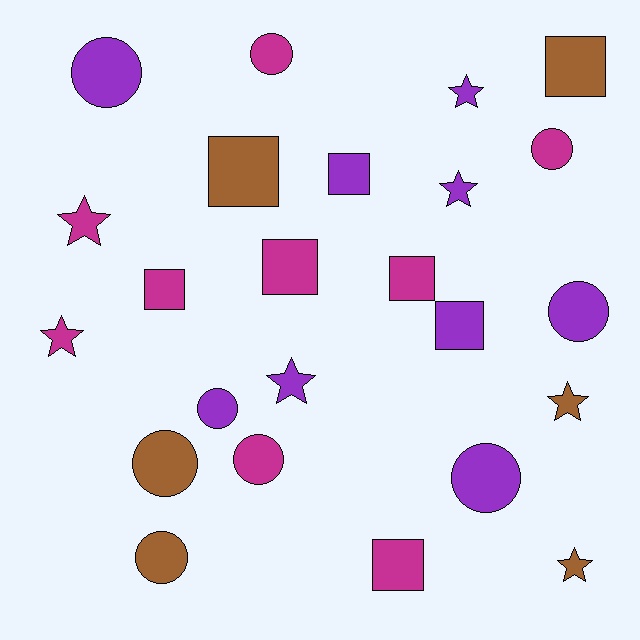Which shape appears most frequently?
Circle, with 9 objects.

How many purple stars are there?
There are 3 purple stars.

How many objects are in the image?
There are 24 objects.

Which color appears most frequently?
Magenta, with 9 objects.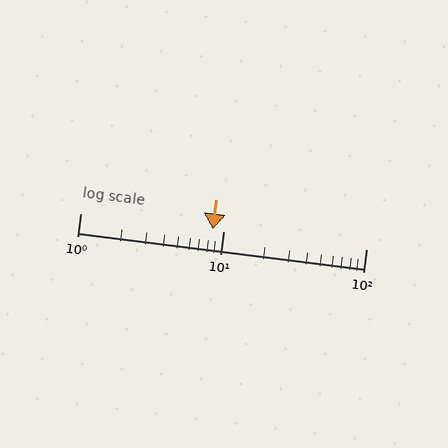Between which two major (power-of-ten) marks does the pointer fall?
The pointer is between 1 and 10.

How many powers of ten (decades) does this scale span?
The scale spans 2 decades, from 1 to 100.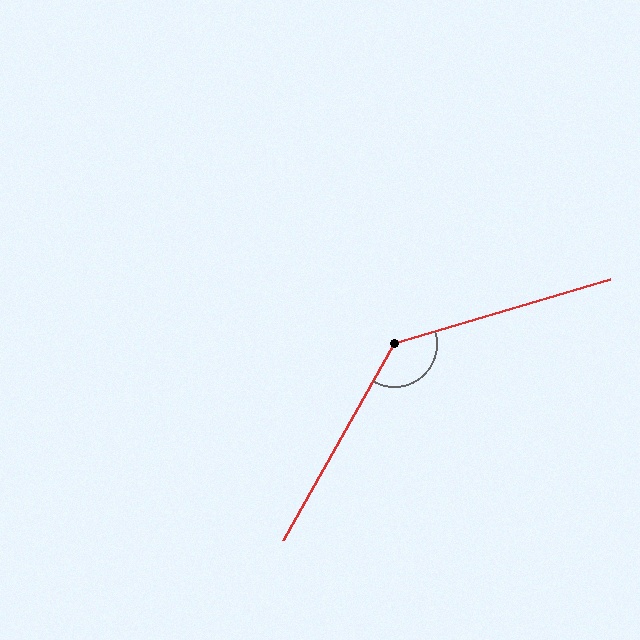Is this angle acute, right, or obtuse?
It is obtuse.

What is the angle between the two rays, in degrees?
Approximately 136 degrees.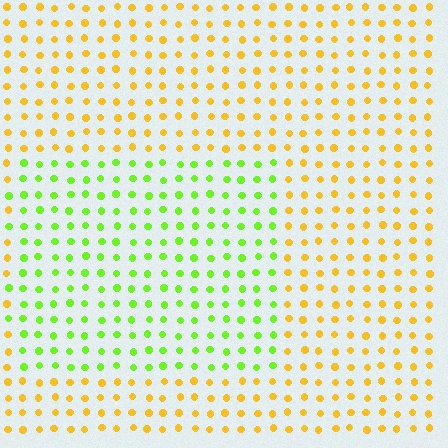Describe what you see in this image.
The image is filled with small yellow elements in a uniform arrangement. A rectangle-shaped region is visible where the elements are tinted to a slightly different hue, forming a subtle color boundary.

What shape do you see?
I see a rectangle.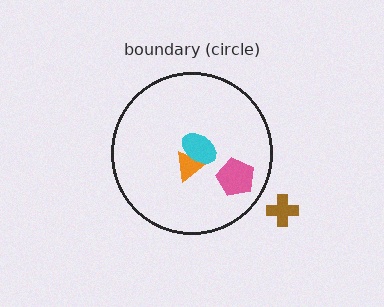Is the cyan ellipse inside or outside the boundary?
Inside.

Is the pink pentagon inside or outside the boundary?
Inside.